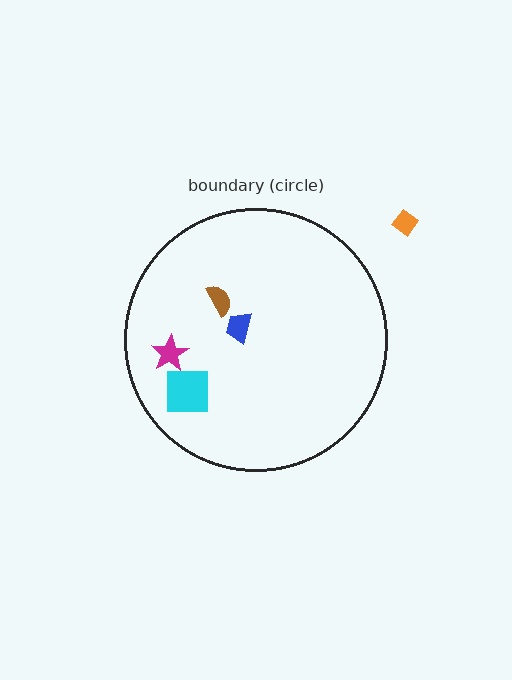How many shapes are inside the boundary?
4 inside, 1 outside.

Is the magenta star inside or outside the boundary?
Inside.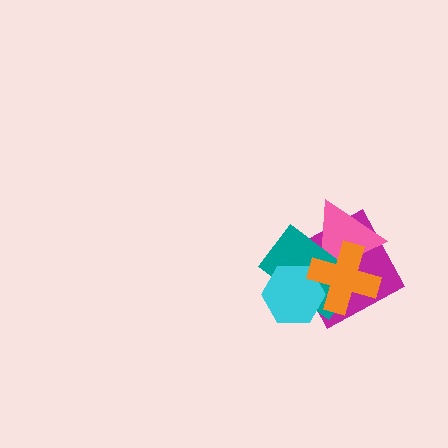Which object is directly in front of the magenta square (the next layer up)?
The pink triangle is directly in front of the magenta square.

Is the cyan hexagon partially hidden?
Yes, it is partially covered by another shape.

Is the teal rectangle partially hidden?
Yes, it is partially covered by another shape.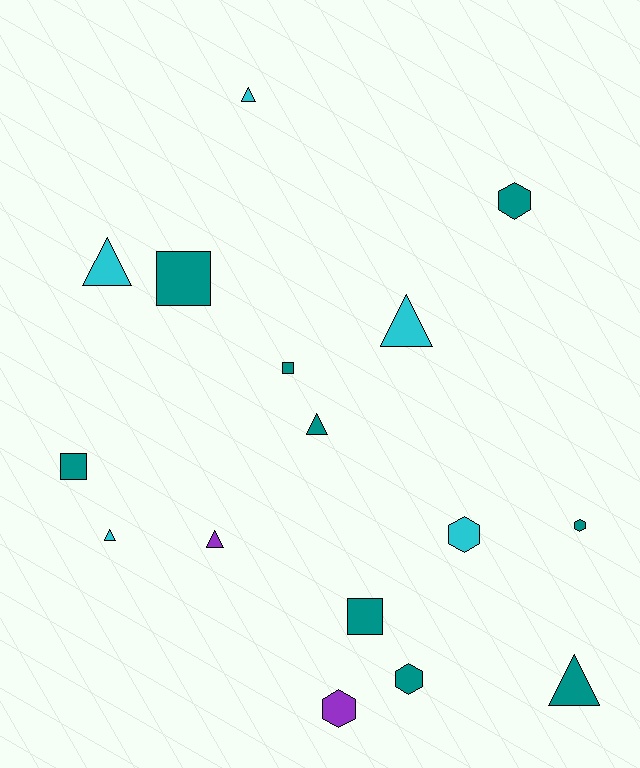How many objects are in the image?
There are 16 objects.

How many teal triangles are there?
There are 2 teal triangles.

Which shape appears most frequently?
Triangle, with 7 objects.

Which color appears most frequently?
Teal, with 9 objects.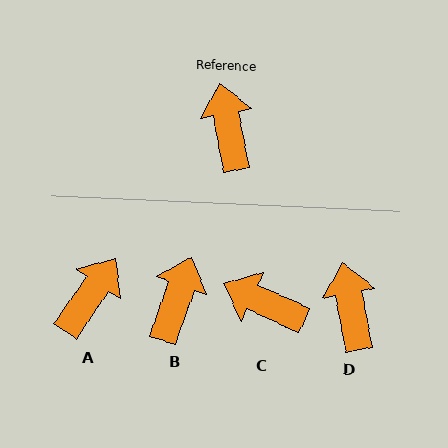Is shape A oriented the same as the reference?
No, it is off by about 45 degrees.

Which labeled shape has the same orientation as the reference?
D.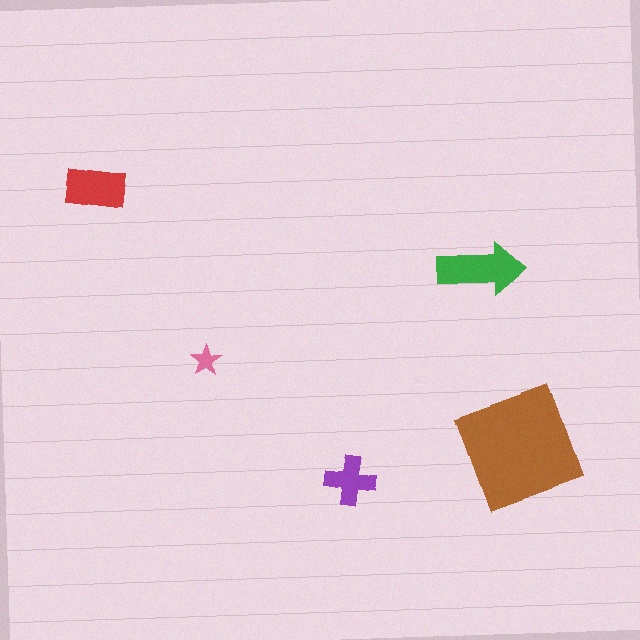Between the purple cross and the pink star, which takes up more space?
The purple cross.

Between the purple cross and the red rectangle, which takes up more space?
The red rectangle.